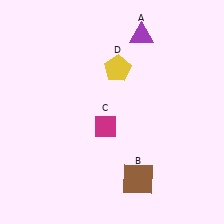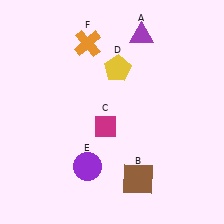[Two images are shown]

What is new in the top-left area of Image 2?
An orange cross (F) was added in the top-left area of Image 2.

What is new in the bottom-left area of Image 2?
A purple circle (E) was added in the bottom-left area of Image 2.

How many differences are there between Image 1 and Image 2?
There are 2 differences between the two images.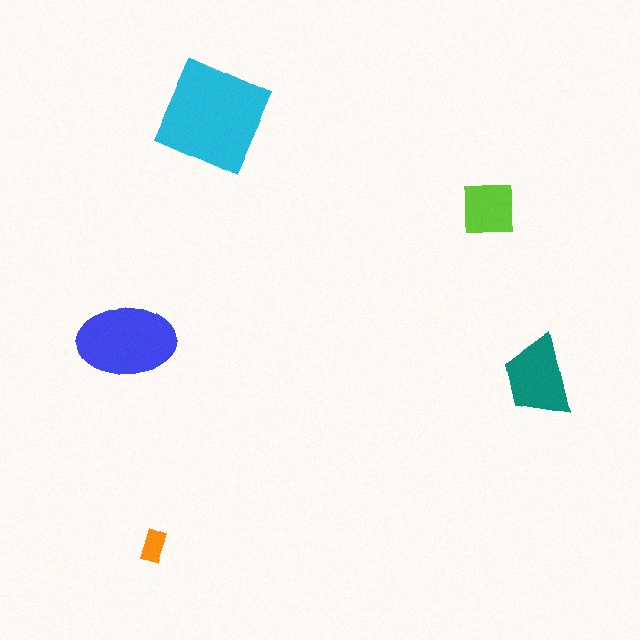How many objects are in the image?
There are 5 objects in the image.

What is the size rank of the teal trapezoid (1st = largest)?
3rd.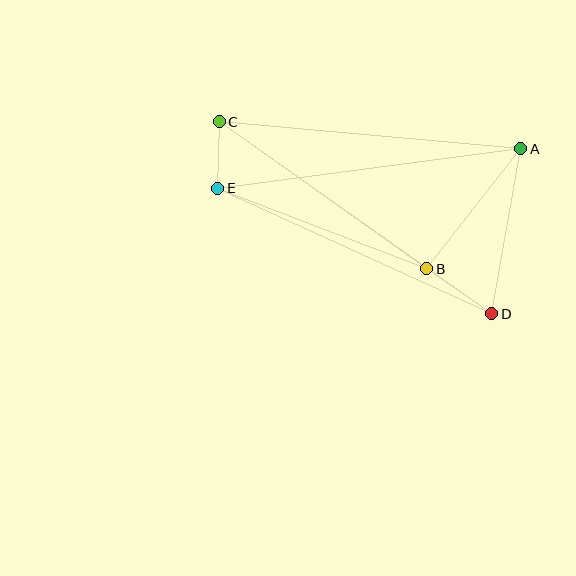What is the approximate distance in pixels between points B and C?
The distance between B and C is approximately 254 pixels.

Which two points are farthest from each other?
Points C and D are farthest from each other.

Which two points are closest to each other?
Points C and E are closest to each other.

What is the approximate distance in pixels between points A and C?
The distance between A and C is approximately 303 pixels.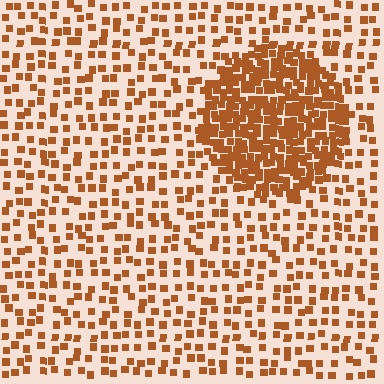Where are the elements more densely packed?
The elements are more densely packed inside the circle boundary.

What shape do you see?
I see a circle.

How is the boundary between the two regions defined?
The boundary is defined by a change in element density (approximately 2.8x ratio). All elements are the same color, size, and shape.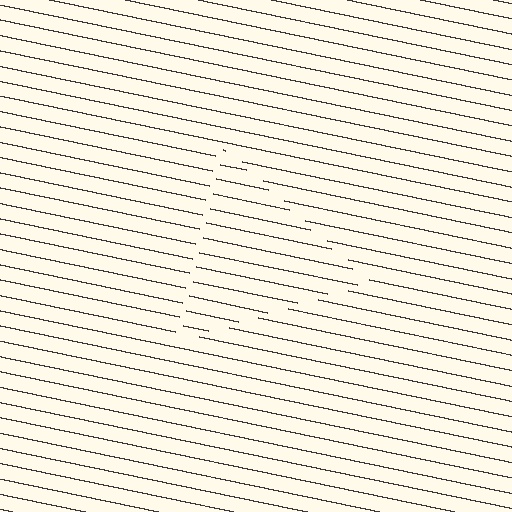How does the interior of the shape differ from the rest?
The interior of the shape contains the same grating, shifted by half a period — the contour is defined by the phase discontinuity where line-ends from the inner and outer gratings abut.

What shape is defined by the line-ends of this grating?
An illusory triangle. The interior of the shape contains the same grating, shifted by half a period — the contour is defined by the phase discontinuity where line-ends from the inner and outer gratings abut.